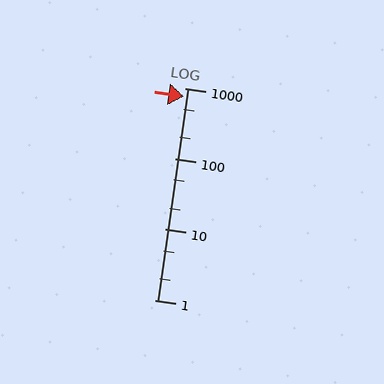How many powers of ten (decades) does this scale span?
The scale spans 3 decades, from 1 to 1000.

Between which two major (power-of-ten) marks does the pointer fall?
The pointer is between 100 and 1000.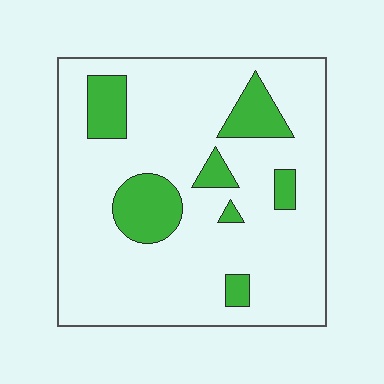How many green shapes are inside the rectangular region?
7.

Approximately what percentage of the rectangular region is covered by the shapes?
Approximately 15%.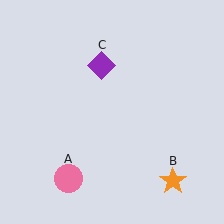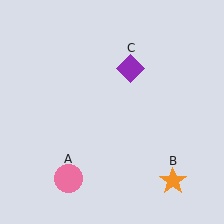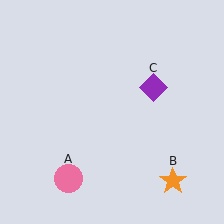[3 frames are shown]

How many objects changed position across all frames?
1 object changed position: purple diamond (object C).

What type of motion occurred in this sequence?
The purple diamond (object C) rotated clockwise around the center of the scene.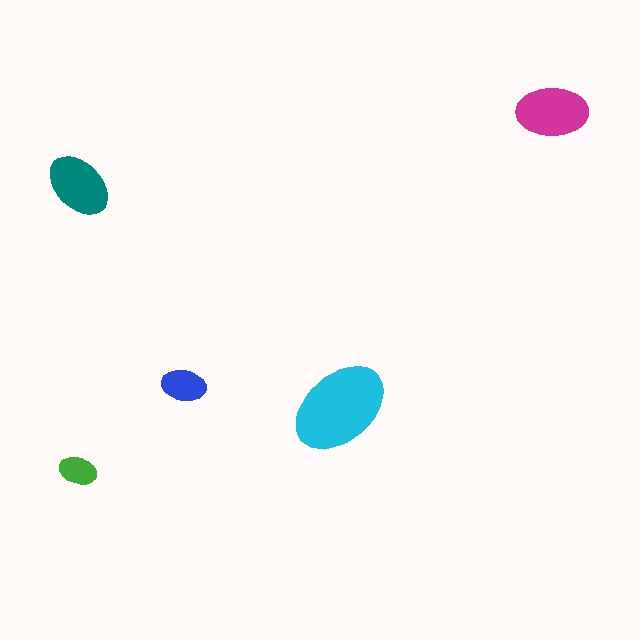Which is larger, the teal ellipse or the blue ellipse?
The teal one.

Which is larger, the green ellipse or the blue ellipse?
The blue one.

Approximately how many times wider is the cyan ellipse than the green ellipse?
About 2.5 times wider.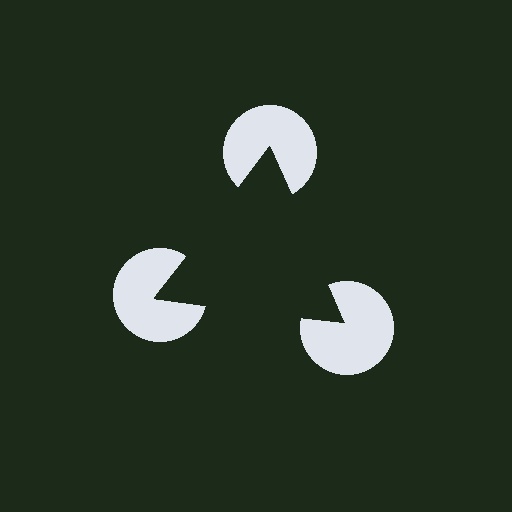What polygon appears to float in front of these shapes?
An illusory triangle — its edges are inferred from the aligned wedge cuts in the pac-man discs, not physically drawn.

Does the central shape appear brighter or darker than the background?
It typically appears slightly darker than the background, even though no actual brightness change is drawn.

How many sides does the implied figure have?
3 sides.